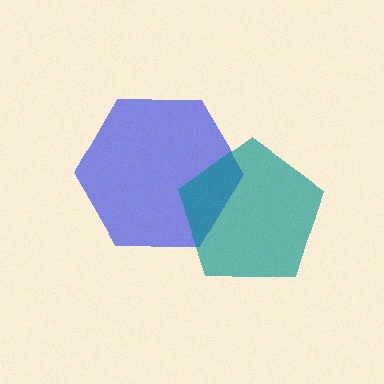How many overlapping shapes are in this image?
There are 2 overlapping shapes in the image.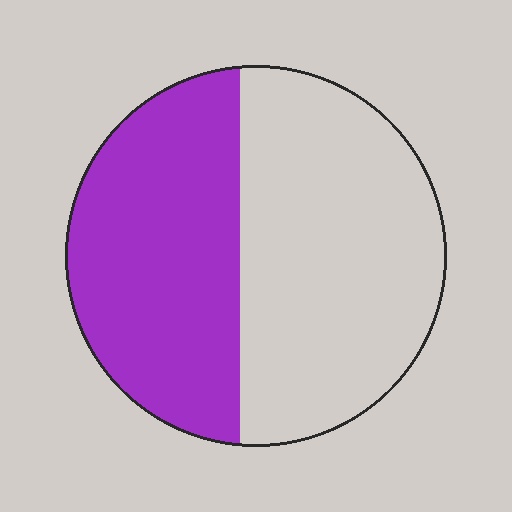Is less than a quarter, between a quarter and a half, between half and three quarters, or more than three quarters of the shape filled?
Between a quarter and a half.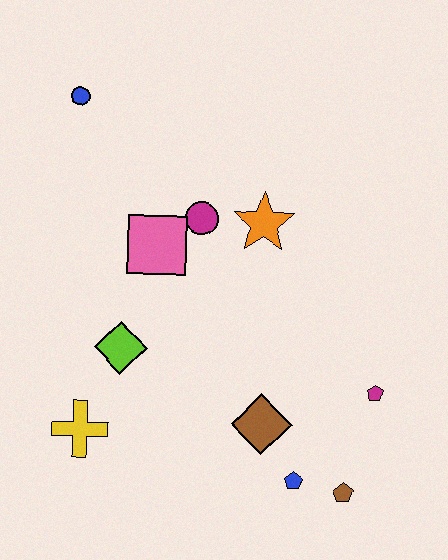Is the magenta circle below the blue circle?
Yes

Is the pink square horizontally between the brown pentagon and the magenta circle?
No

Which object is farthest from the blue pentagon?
The blue circle is farthest from the blue pentagon.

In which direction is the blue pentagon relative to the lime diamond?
The blue pentagon is to the right of the lime diamond.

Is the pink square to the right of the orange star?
No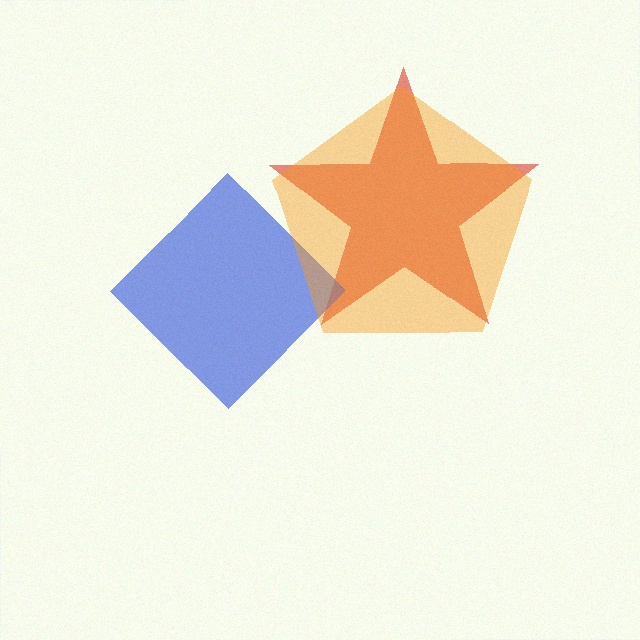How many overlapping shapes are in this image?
There are 3 overlapping shapes in the image.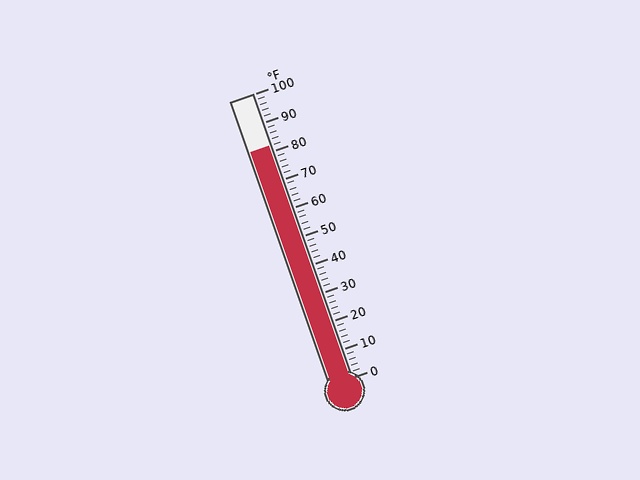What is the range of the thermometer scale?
The thermometer scale ranges from 0°F to 100°F.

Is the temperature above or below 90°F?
The temperature is below 90°F.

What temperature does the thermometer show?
The thermometer shows approximately 82°F.